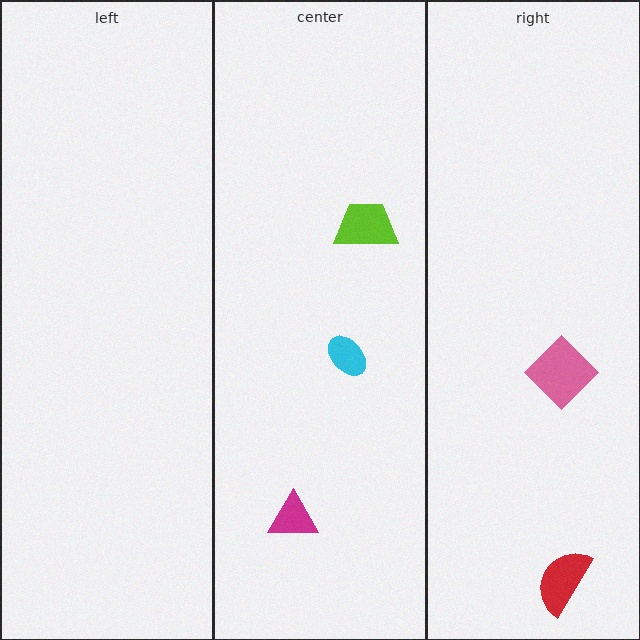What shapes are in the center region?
The magenta triangle, the cyan ellipse, the lime trapezoid.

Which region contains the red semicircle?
The right region.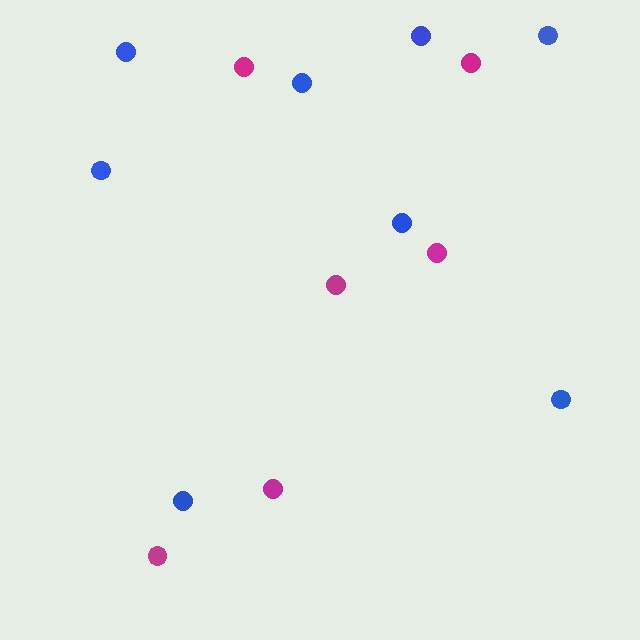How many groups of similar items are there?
There are 2 groups: one group of magenta circles (6) and one group of blue circles (8).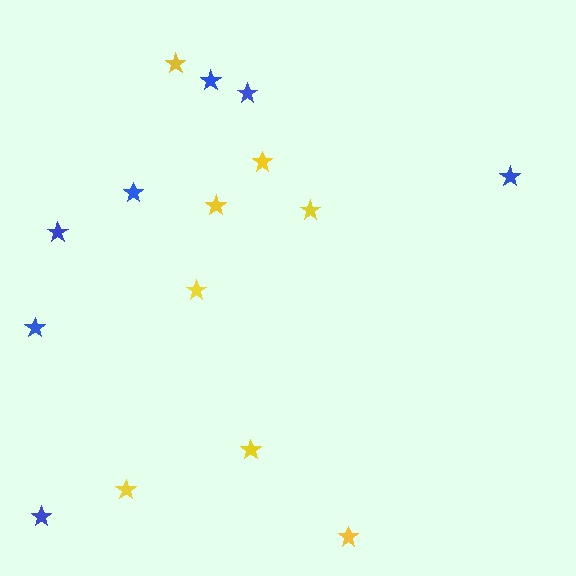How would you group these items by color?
There are 2 groups: one group of yellow stars (8) and one group of blue stars (7).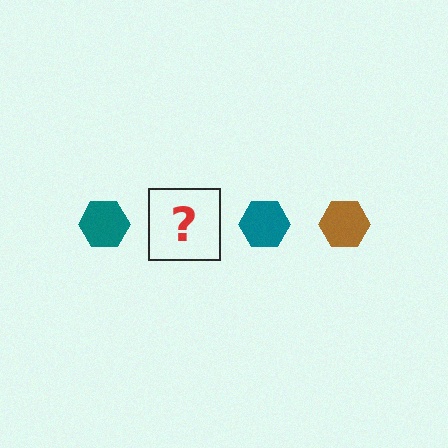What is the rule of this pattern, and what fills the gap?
The rule is that the pattern cycles through teal, brown hexagons. The gap should be filled with a brown hexagon.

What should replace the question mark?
The question mark should be replaced with a brown hexagon.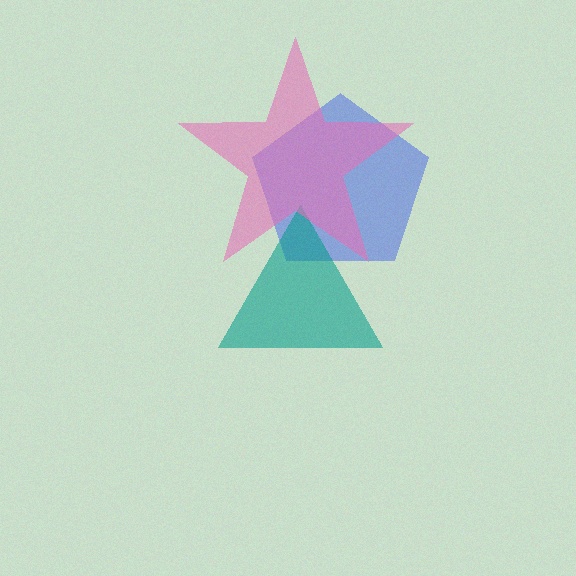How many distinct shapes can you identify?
There are 3 distinct shapes: a blue pentagon, a teal triangle, a pink star.